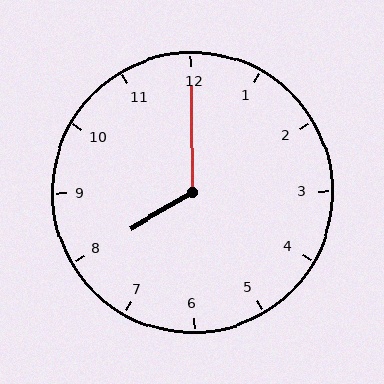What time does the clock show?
8:00.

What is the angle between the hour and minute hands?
Approximately 120 degrees.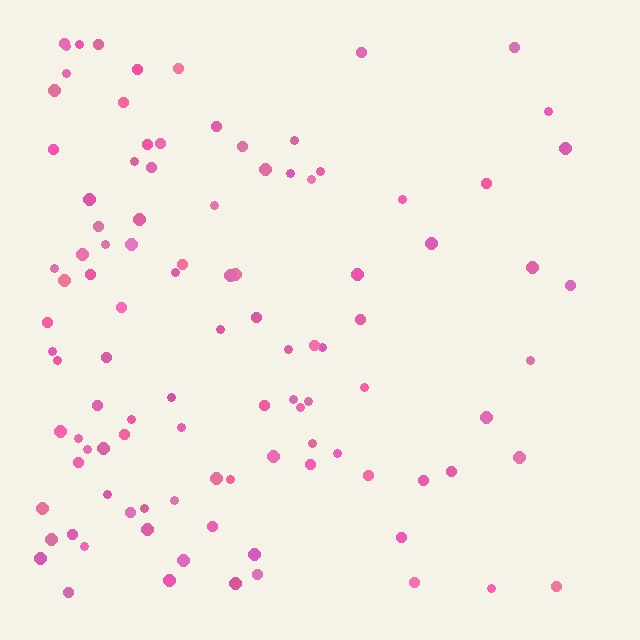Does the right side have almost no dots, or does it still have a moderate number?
Still a moderate number, just noticeably fewer than the left.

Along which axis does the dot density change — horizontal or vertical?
Horizontal.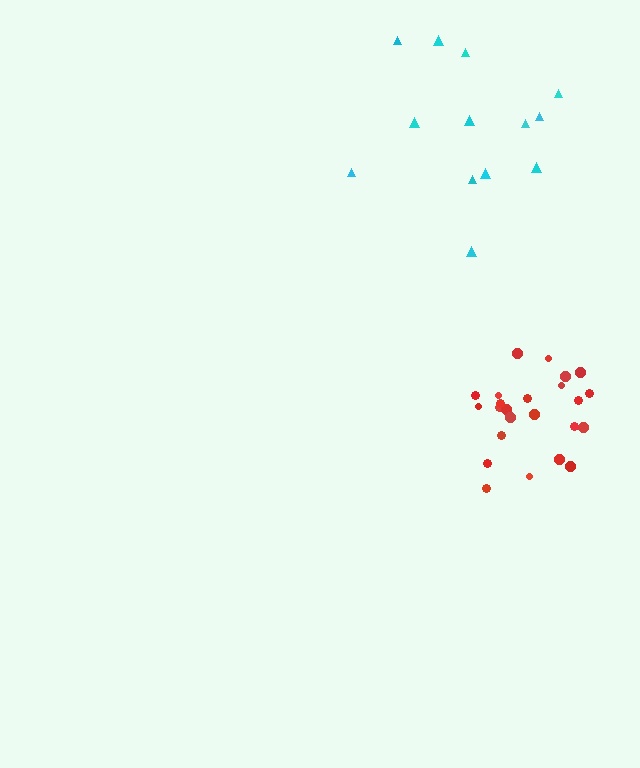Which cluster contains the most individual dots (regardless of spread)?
Red (24).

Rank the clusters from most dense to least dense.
red, cyan.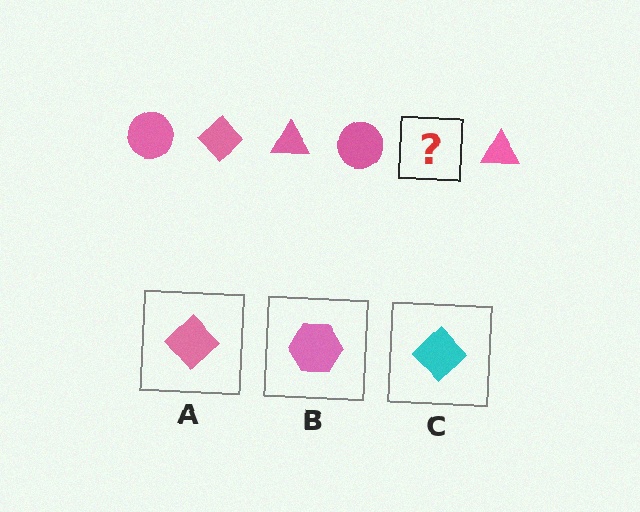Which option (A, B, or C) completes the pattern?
A.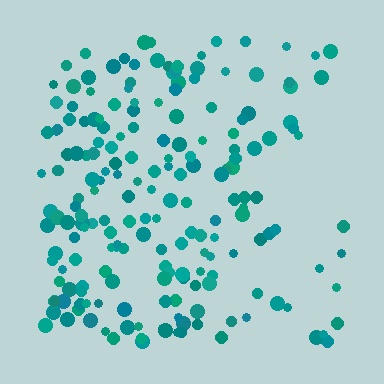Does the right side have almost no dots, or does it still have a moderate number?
Still a moderate number, just noticeably fewer than the left.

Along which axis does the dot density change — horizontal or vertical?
Horizontal.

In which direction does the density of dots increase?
From right to left, with the left side densest.